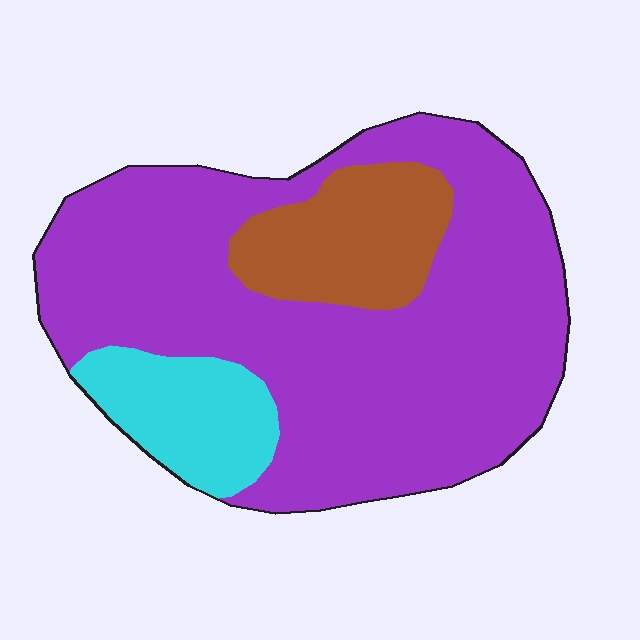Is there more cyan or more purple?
Purple.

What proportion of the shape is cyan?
Cyan covers around 15% of the shape.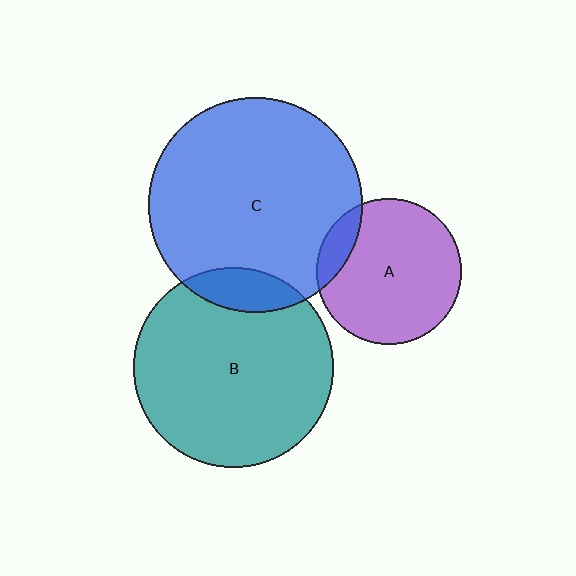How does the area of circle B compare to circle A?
Approximately 1.9 times.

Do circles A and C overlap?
Yes.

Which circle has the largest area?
Circle C (blue).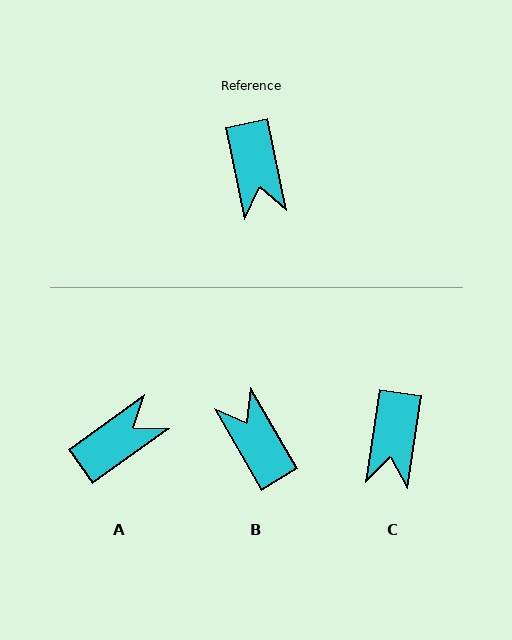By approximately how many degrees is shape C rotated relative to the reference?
Approximately 20 degrees clockwise.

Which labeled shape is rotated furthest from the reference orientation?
B, about 162 degrees away.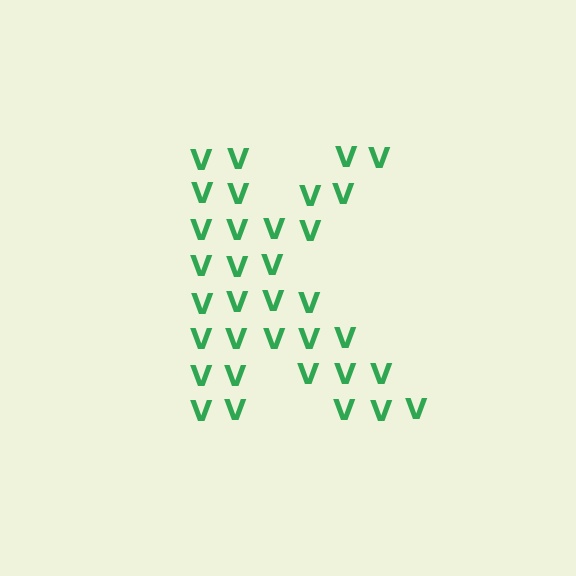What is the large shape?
The large shape is the letter K.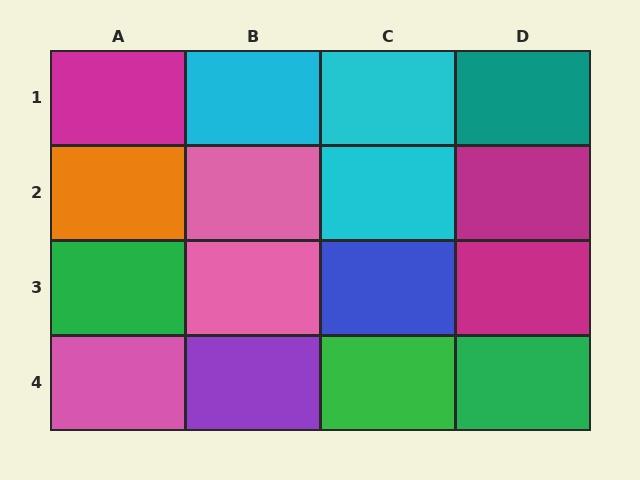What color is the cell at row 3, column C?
Blue.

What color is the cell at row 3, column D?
Magenta.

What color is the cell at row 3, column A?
Green.